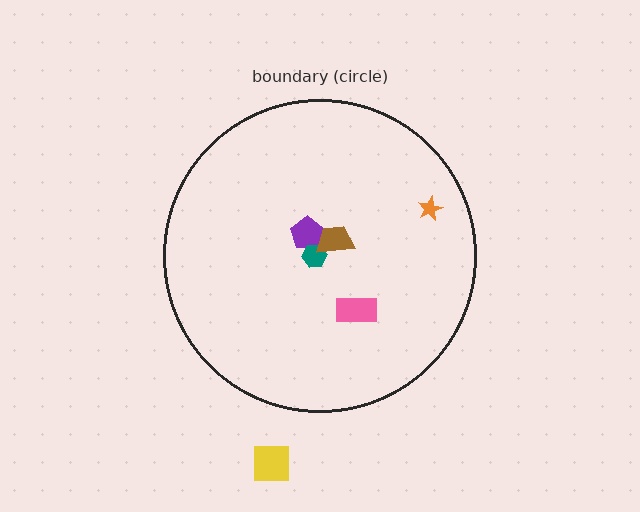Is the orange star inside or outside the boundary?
Inside.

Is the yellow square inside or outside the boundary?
Outside.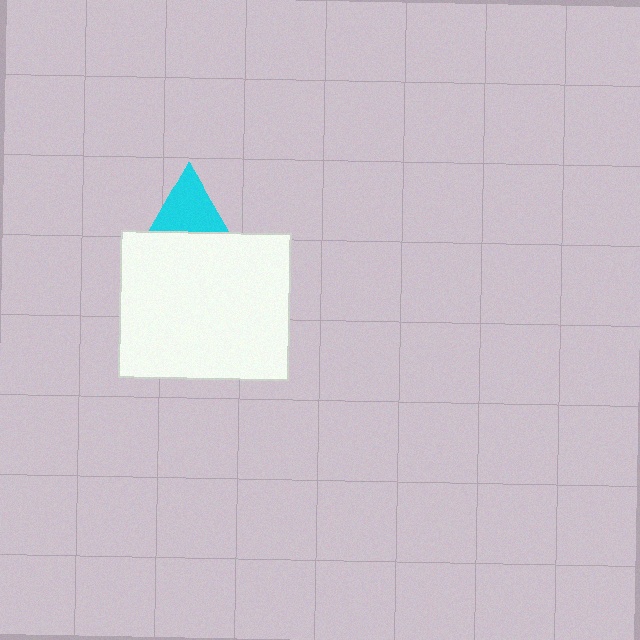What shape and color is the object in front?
The object in front is a white rectangle.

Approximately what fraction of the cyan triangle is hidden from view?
Roughly 45% of the cyan triangle is hidden behind the white rectangle.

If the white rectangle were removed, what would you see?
You would see the complete cyan triangle.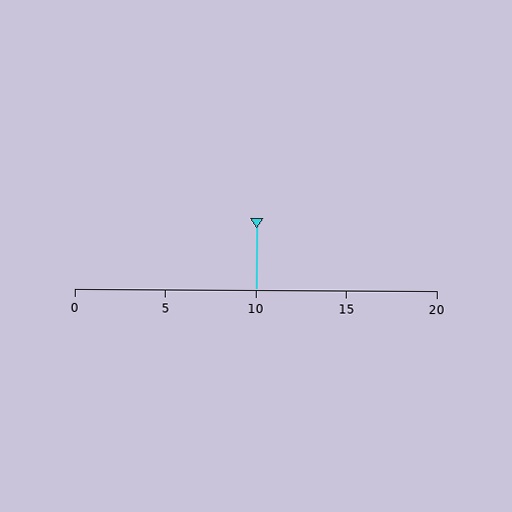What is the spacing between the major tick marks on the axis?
The major ticks are spaced 5 apart.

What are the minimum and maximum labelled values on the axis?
The axis runs from 0 to 20.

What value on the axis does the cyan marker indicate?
The marker indicates approximately 10.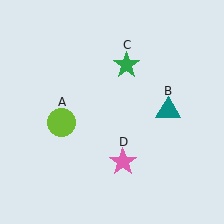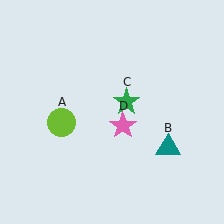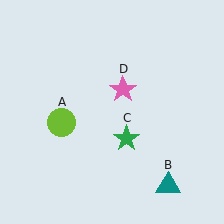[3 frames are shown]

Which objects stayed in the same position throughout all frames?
Lime circle (object A) remained stationary.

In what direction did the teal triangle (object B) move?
The teal triangle (object B) moved down.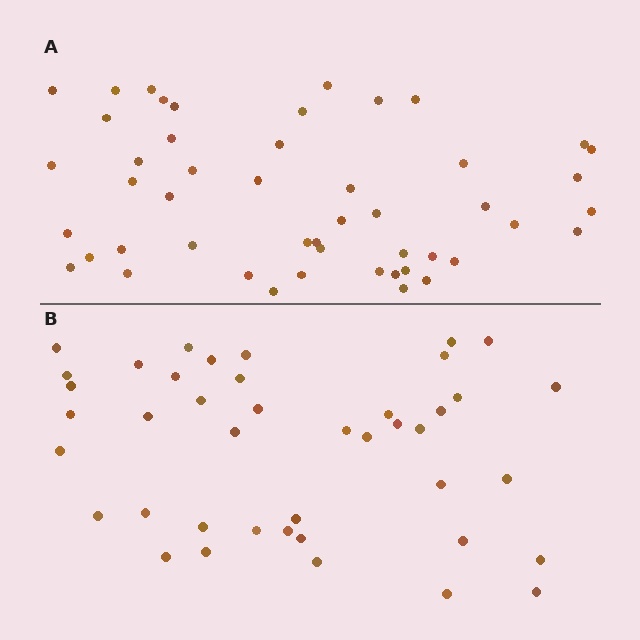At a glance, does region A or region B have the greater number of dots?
Region A (the top region) has more dots.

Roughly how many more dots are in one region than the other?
Region A has roughly 8 or so more dots than region B.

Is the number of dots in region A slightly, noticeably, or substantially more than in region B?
Region A has only slightly more — the two regions are fairly close. The ratio is roughly 1.2 to 1.